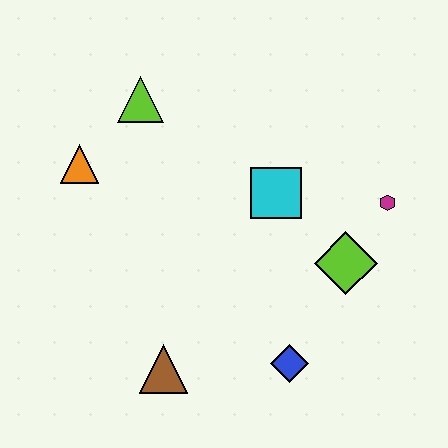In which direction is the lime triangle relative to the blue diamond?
The lime triangle is above the blue diamond.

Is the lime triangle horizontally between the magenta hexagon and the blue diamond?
No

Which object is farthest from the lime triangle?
The blue diamond is farthest from the lime triangle.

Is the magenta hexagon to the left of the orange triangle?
No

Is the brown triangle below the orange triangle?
Yes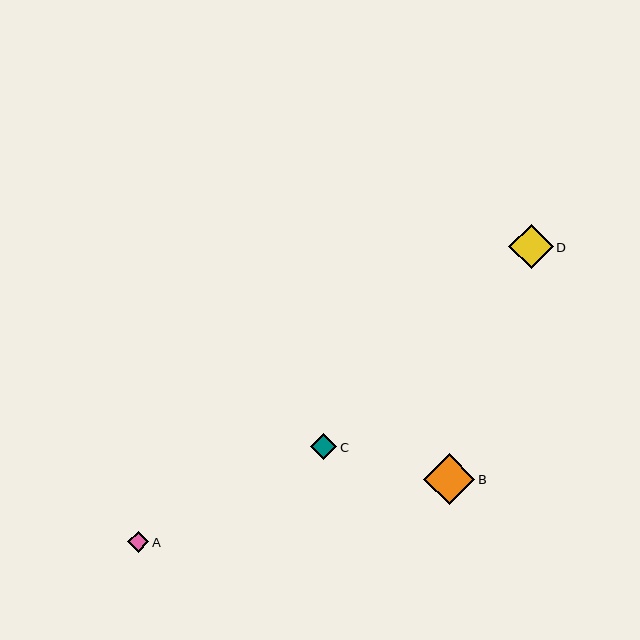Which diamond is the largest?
Diamond B is the largest with a size of approximately 51 pixels.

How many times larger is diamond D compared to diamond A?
Diamond D is approximately 2.2 times the size of diamond A.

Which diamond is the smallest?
Diamond A is the smallest with a size of approximately 21 pixels.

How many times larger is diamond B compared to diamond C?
Diamond B is approximately 1.9 times the size of diamond C.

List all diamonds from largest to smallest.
From largest to smallest: B, D, C, A.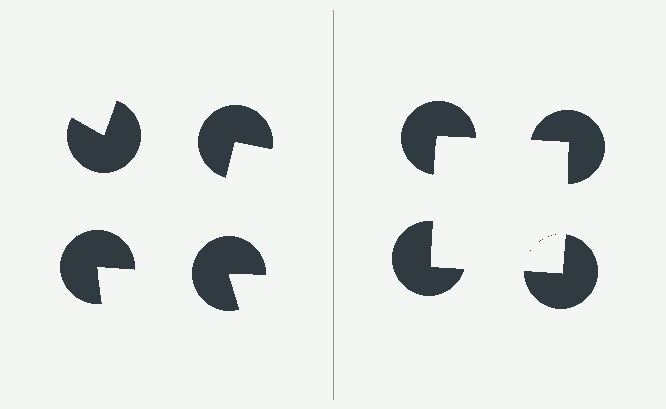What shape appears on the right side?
An illusory square.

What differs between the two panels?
The pac-man discs are positioned identically on both sides; only the wedge orientations differ. On the right they align to a square; on the left they are misaligned.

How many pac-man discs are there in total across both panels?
8 — 4 on each side.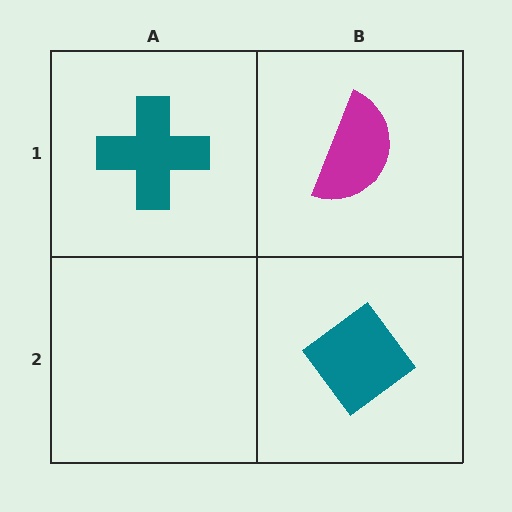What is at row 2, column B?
A teal diamond.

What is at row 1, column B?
A magenta semicircle.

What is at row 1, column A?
A teal cross.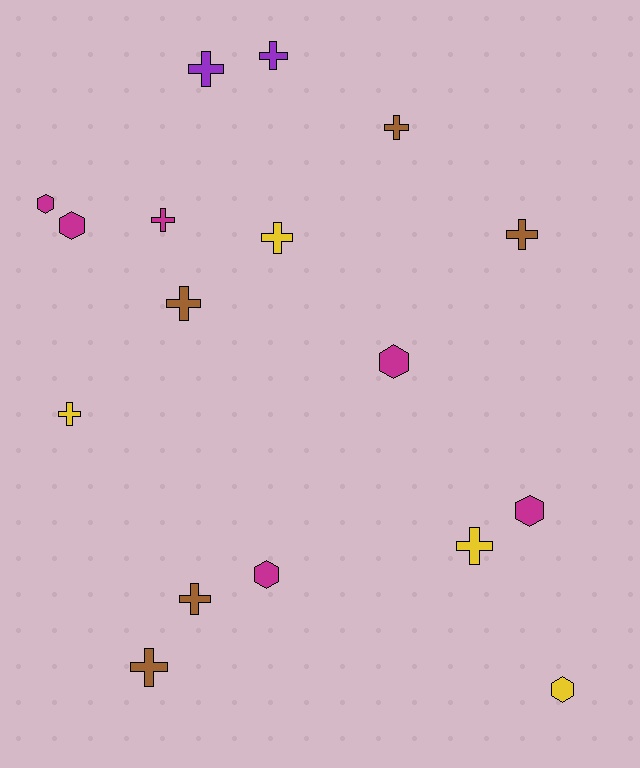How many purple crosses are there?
There are 2 purple crosses.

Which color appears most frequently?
Magenta, with 6 objects.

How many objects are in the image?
There are 17 objects.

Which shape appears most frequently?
Cross, with 11 objects.